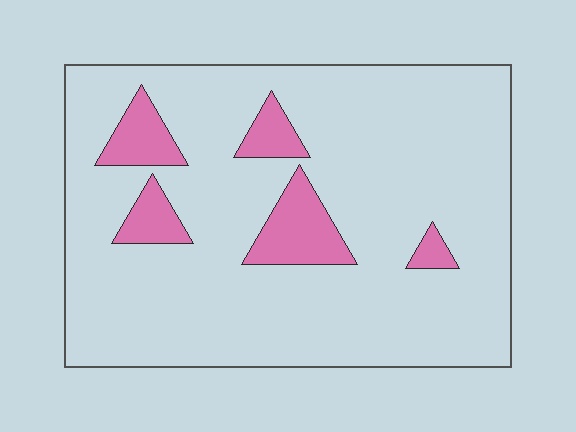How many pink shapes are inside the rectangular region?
5.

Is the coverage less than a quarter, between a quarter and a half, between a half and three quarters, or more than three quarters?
Less than a quarter.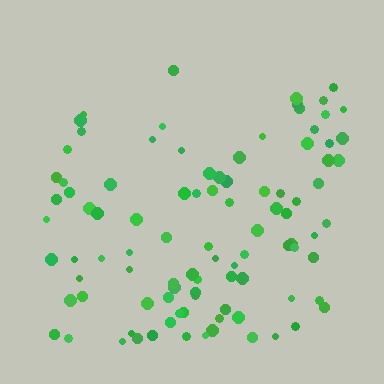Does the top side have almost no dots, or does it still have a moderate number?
Still a moderate number, just noticeably fewer than the bottom.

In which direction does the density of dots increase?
From top to bottom, with the bottom side densest.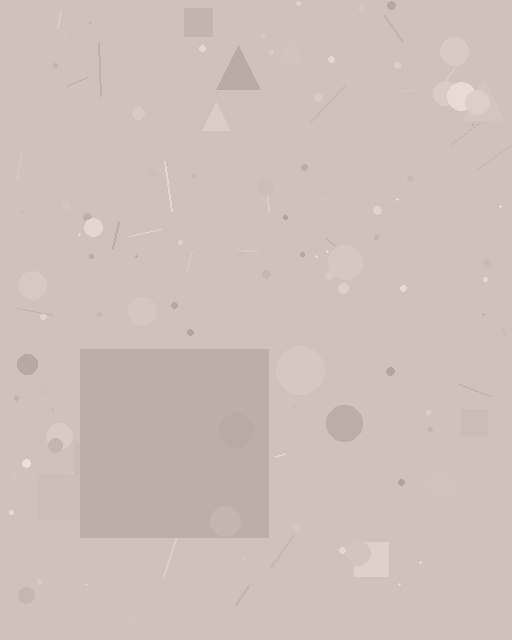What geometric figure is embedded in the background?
A square is embedded in the background.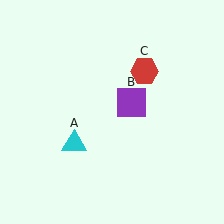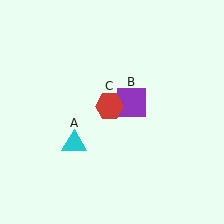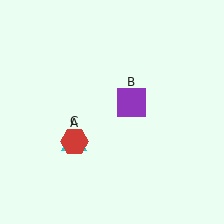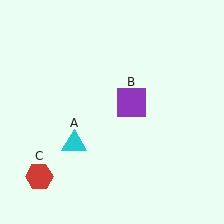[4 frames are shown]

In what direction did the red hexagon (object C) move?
The red hexagon (object C) moved down and to the left.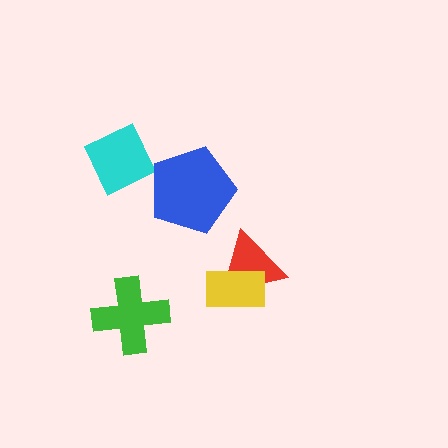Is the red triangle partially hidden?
Yes, it is partially covered by another shape.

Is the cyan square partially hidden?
No, no other shape covers it.